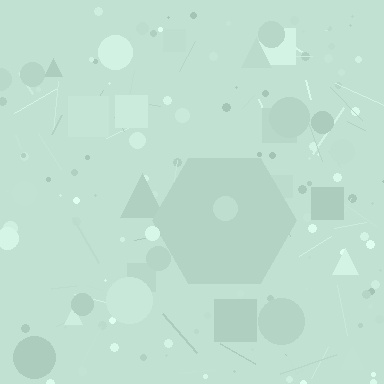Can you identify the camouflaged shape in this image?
The camouflaged shape is a hexagon.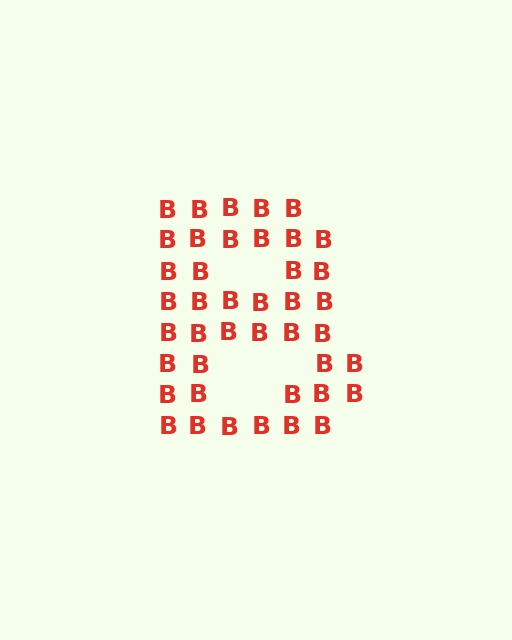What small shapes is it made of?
It is made of small letter B's.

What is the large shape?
The large shape is the letter B.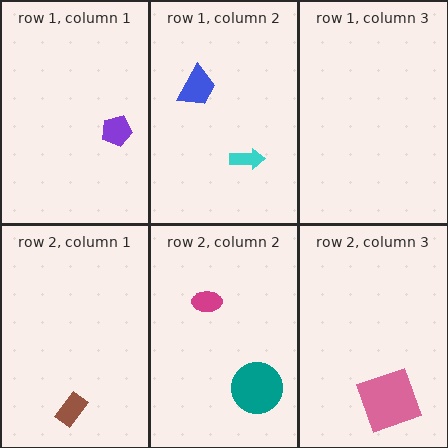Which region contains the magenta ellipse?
The row 2, column 2 region.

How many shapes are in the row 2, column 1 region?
1.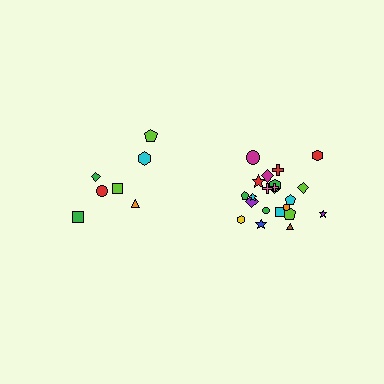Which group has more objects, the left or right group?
The right group.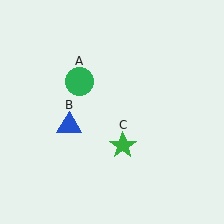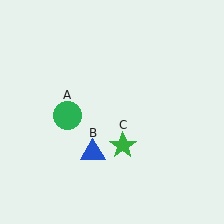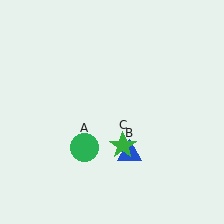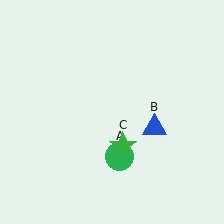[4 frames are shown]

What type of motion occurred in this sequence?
The green circle (object A), blue triangle (object B) rotated counterclockwise around the center of the scene.